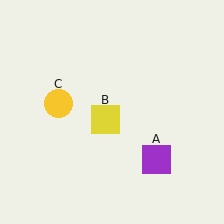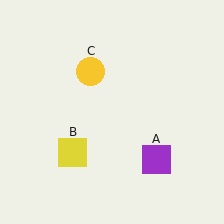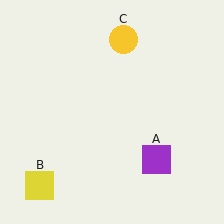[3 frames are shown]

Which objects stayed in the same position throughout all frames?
Purple square (object A) remained stationary.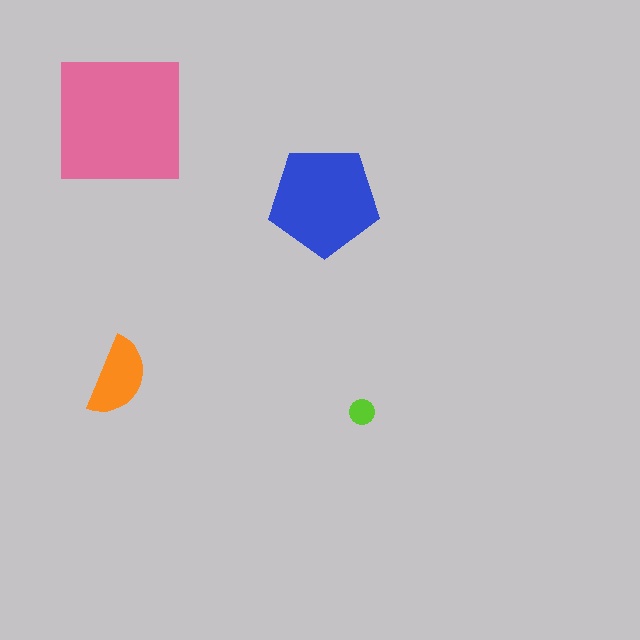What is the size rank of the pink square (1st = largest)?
1st.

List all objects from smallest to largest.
The lime circle, the orange semicircle, the blue pentagon, the pink square.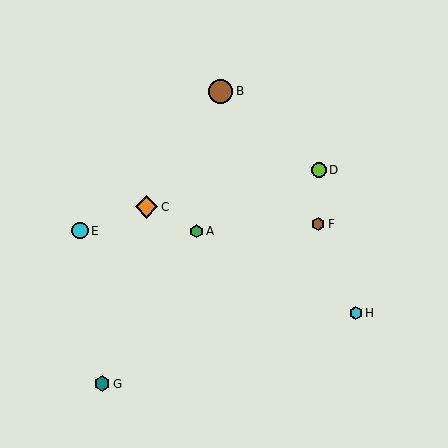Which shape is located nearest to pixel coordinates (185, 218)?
The green hexagon (labeled A) at (196, 231) is nearest to that location.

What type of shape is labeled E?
Shape E is a cyan circle.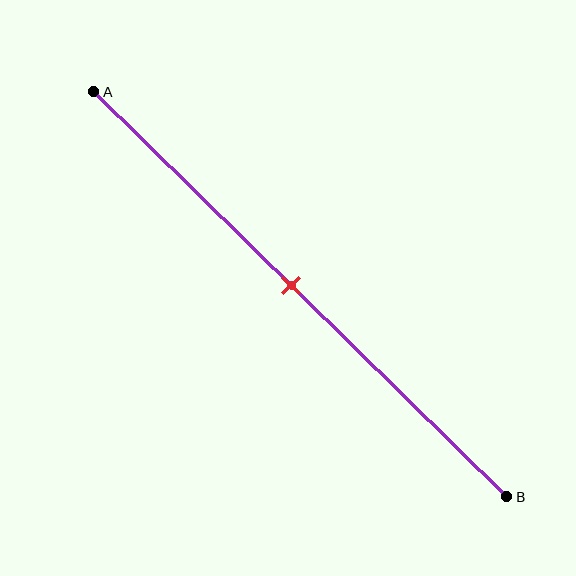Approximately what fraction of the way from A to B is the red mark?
The red mark is approximately 50% of the way from A to B.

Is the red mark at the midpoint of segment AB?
Yes, the mark is approximately at the midpoint.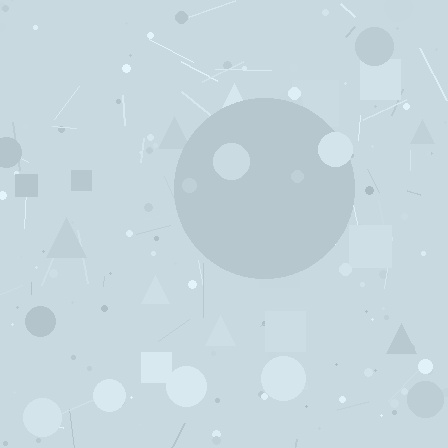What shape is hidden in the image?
A circle is hidden in the image.